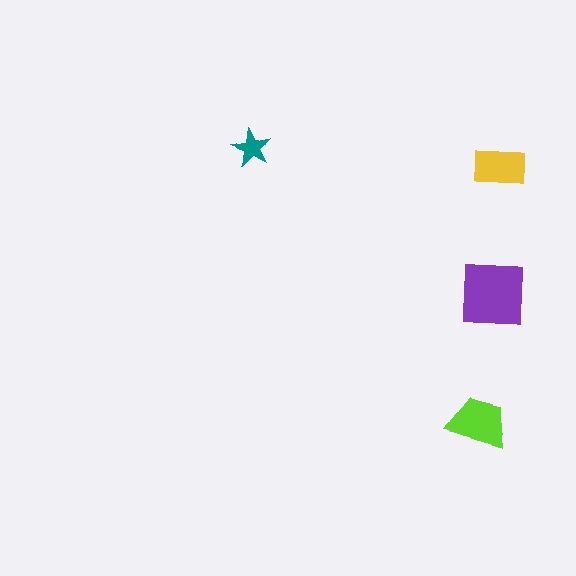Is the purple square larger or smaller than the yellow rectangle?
Larger.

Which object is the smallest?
The teal star.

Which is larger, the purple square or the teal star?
The purple square.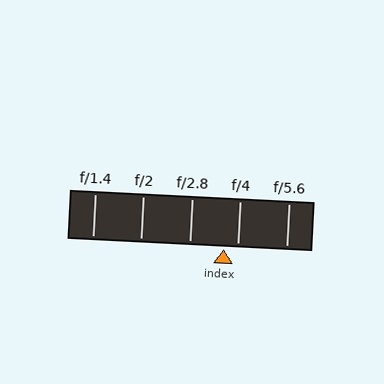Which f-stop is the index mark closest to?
The index mark is closest to f/4.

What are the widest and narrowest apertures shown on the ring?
The widest aperture shown is f/1.4 and the narrowest is f/5.6.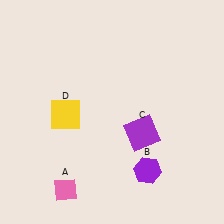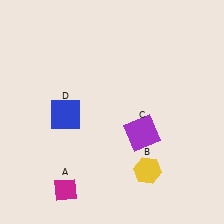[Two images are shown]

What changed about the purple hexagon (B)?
In Image 1, B is purple. In Image 2, it changed to yellow.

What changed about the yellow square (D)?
In Image 1, D is yellow. In Image 2, it changed to blue.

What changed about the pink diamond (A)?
In Image 1, A is pink. In Image 2, it changed to magenta.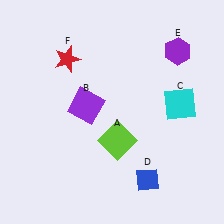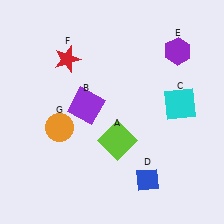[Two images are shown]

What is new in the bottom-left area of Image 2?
An orange circle (G) was added in the bottom-left area of Image 2.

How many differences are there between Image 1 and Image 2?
There is 1 difference between the two images.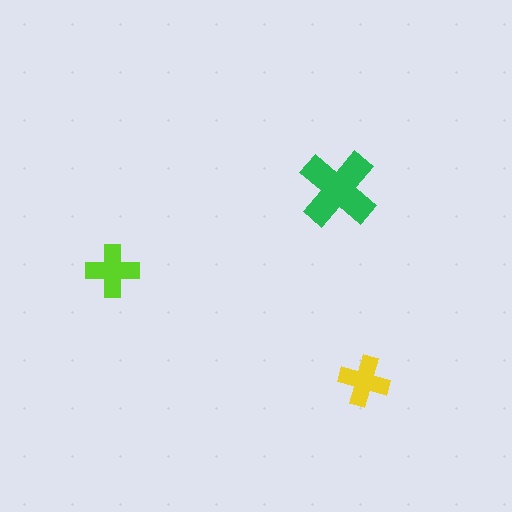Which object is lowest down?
The yellow cross is bottommost.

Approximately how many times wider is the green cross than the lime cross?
About 1.5 times wider.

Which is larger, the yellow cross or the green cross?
The green one.